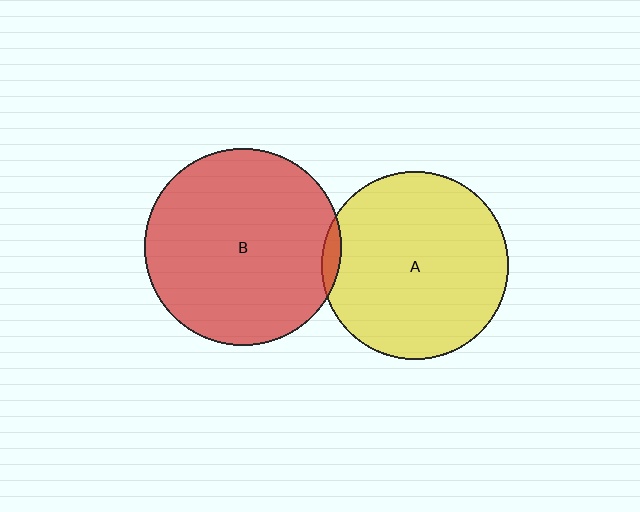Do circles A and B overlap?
Yes.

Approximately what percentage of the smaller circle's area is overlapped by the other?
Approximately 5%.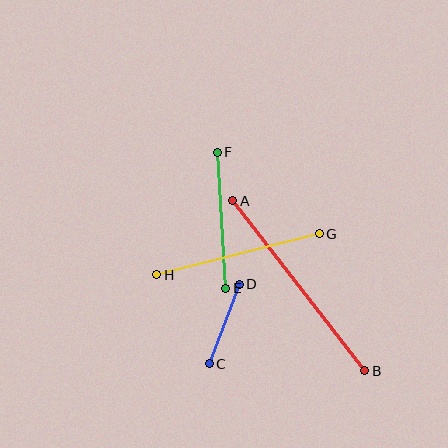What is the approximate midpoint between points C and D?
The midpoint is at approximately (224, 324) pixels.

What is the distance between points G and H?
The distance is approximately 168 pixels.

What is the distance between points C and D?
The distance is approximately 85 pixels.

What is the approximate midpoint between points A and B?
The midpoint is at approximately (299, 286) pixels.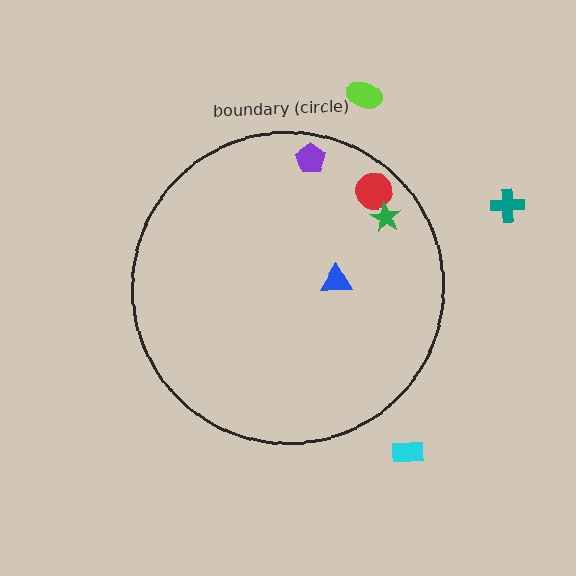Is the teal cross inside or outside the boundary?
Outside.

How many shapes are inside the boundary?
4 inside, 3 outside.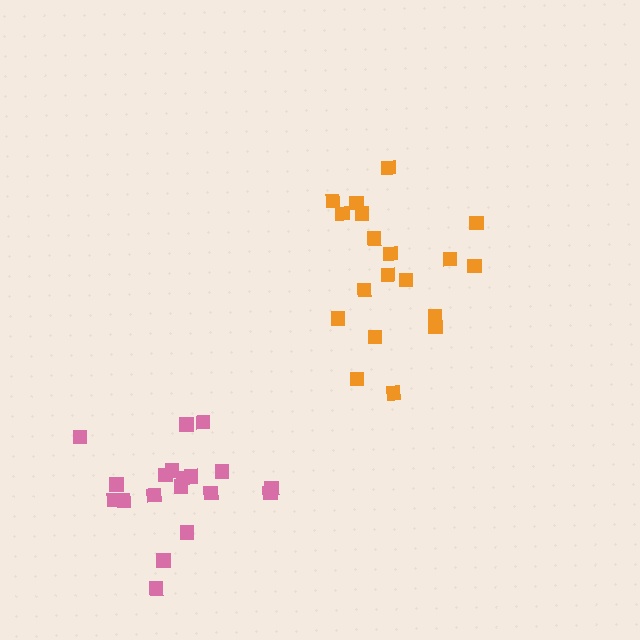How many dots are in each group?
Group 1: 19 dots, Group 2: 19 dots (38 total).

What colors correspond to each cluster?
The clusters are colored: orange, pink.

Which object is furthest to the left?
The pink cluster is leftmost.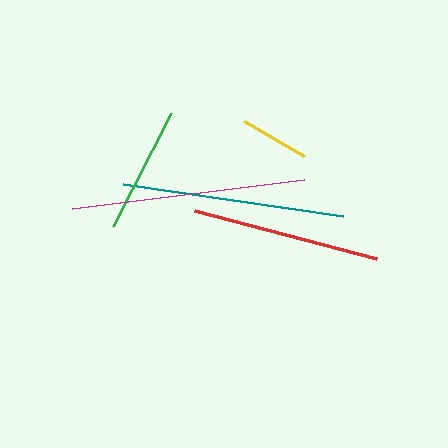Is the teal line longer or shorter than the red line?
The teal line is longer than the red line.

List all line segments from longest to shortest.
From longest to shortest: magenta, teal, red, green, yellow.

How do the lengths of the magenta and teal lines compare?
The magenta and teal lines are approximately the same length.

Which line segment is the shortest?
The yellow line is the shortest at approximately 69 pixels.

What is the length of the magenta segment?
The magenta segment is approximately 234 pixels long.